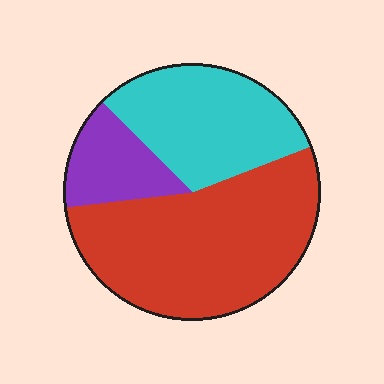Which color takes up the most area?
Red, at roughly 55%.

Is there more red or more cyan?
Red.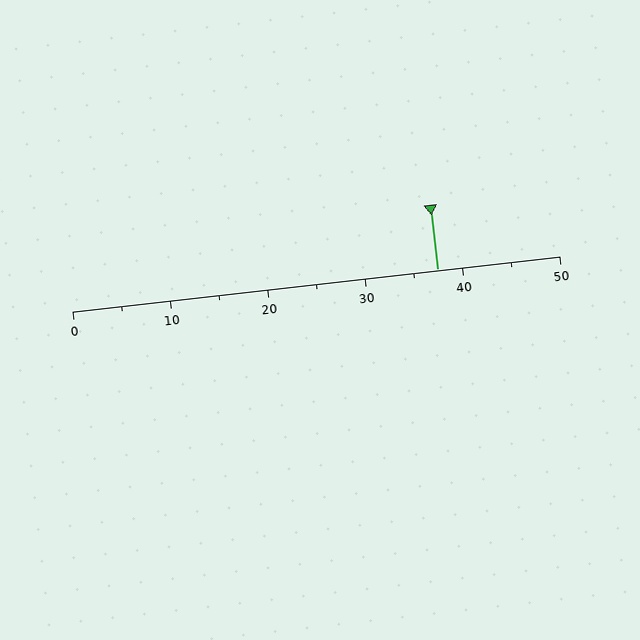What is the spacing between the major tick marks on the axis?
The major ticks are spaced 10 apart.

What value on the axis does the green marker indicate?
The marker indicates approximately 37.5.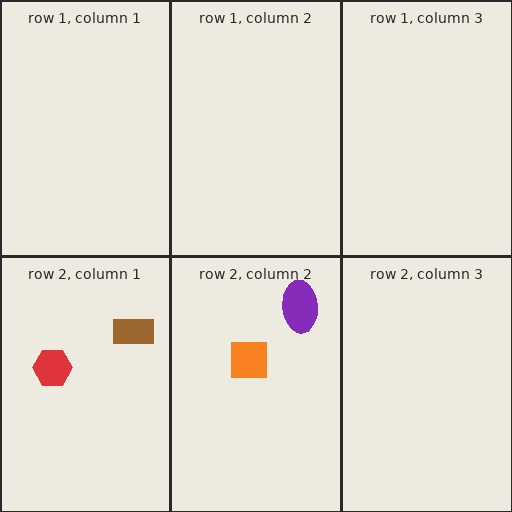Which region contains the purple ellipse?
The row 2, column 2 region.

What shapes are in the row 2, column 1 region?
The brown rectangle, the red hexagon.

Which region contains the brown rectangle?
The row 2, column 1 region.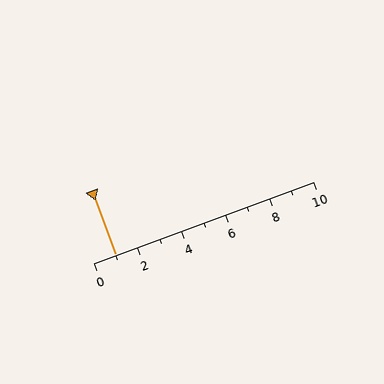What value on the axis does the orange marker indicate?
The marker indicates approximately 1.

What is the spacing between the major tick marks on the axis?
The major ticks are spaced 2 apart.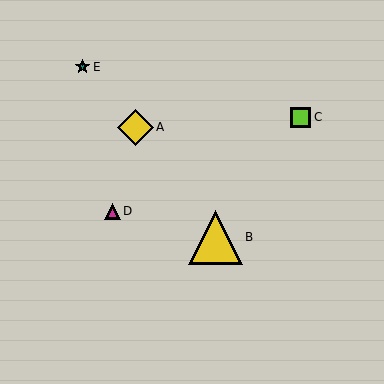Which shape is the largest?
The yellow triangle (labeled B) is the largest.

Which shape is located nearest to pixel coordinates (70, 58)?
The teal star (labeled E) at (83, 67) is nearest to that location.